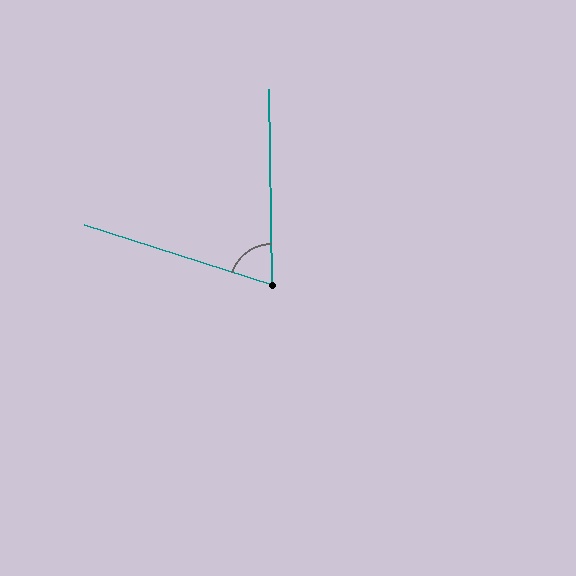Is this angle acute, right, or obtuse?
It is acute.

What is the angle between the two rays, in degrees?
Approximately 71 degrees.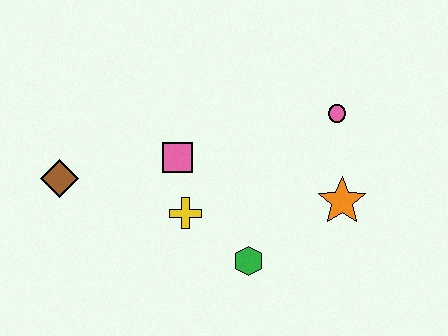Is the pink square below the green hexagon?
No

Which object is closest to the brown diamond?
The pink square is closest to the brown diamond.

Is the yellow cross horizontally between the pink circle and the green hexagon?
No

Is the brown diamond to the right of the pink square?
No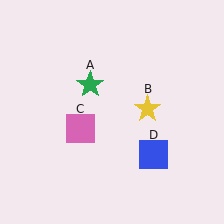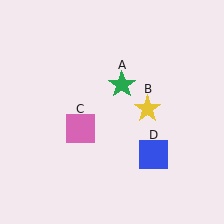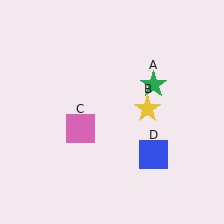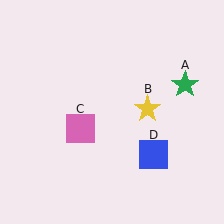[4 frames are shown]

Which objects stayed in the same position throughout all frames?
Yellow star (object B) and pink square (object C) and blue square (object D) remained stationary.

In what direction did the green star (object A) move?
The green star (object A) moved right.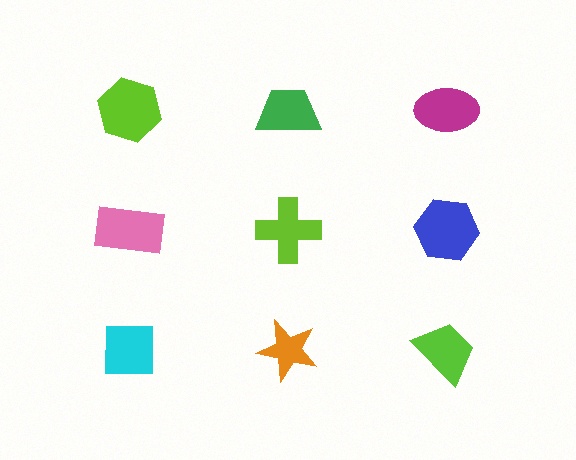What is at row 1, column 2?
A green trapezoid.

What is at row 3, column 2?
An orange star.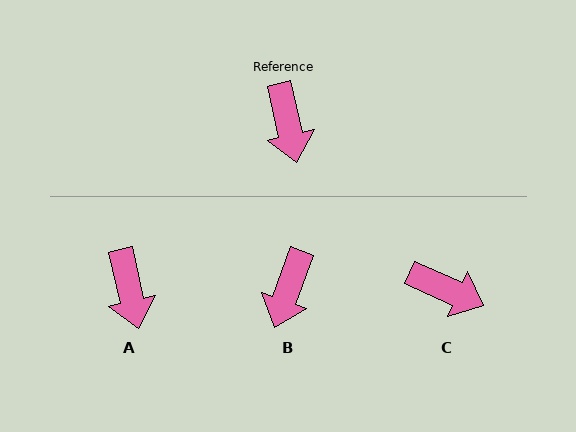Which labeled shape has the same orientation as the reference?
A.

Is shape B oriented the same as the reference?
No, it is off by about 33 degrees.